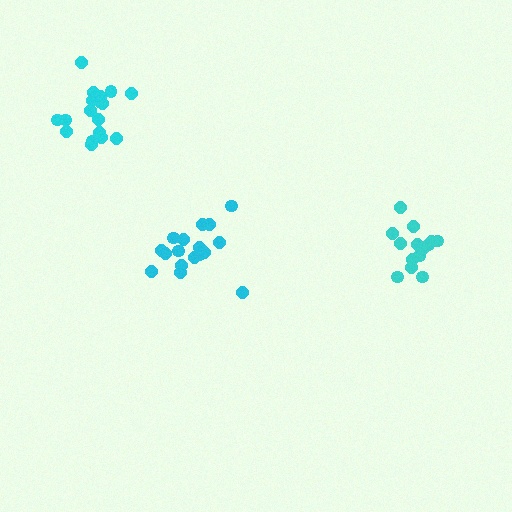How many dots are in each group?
Group 1: 14 dots, Group 2: 17 dots, Group 3: 19 dots (50 total).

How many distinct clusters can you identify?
There are 3 distinct clusters.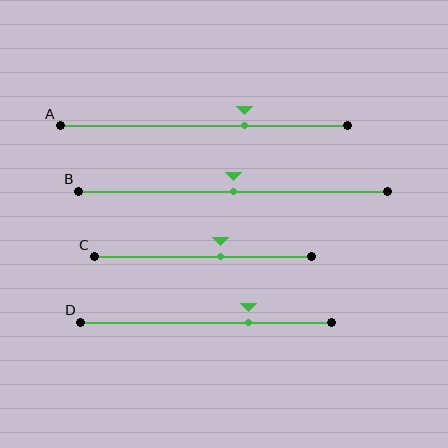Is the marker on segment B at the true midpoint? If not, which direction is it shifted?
Yes, the marker on segment B is at the true midpoint.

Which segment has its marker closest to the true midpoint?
Segment B has its marker closest to the true midpoint.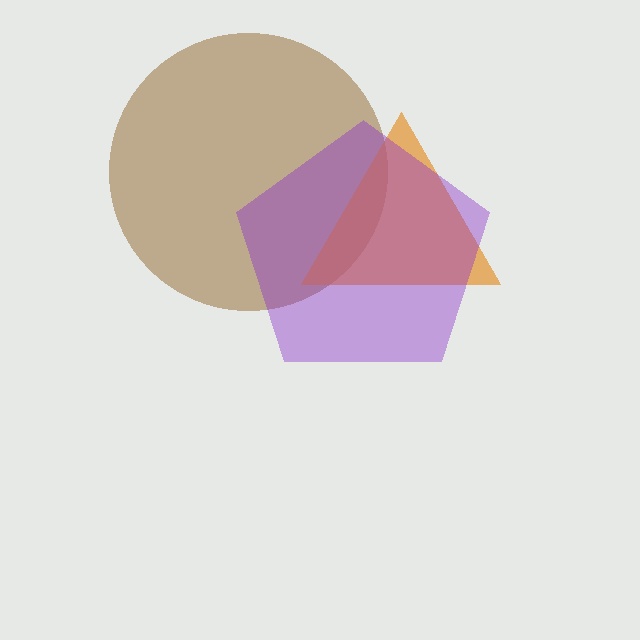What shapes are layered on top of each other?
The layered shapes are: a brown circle, an orange triangle, a purple pentagon.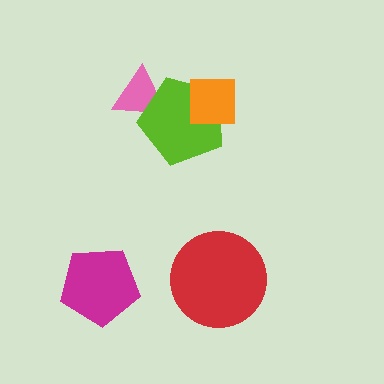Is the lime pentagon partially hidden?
Yes, it is partially covered by another shape.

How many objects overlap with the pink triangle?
1 object overlaps with the pink triangle.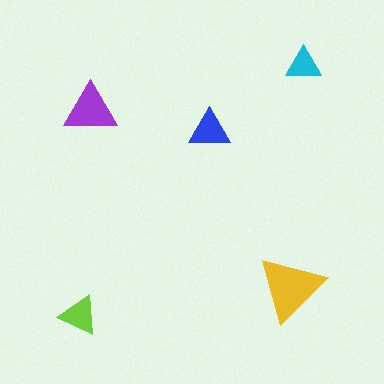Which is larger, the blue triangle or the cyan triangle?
The blue one.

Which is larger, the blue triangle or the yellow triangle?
The yellow one.